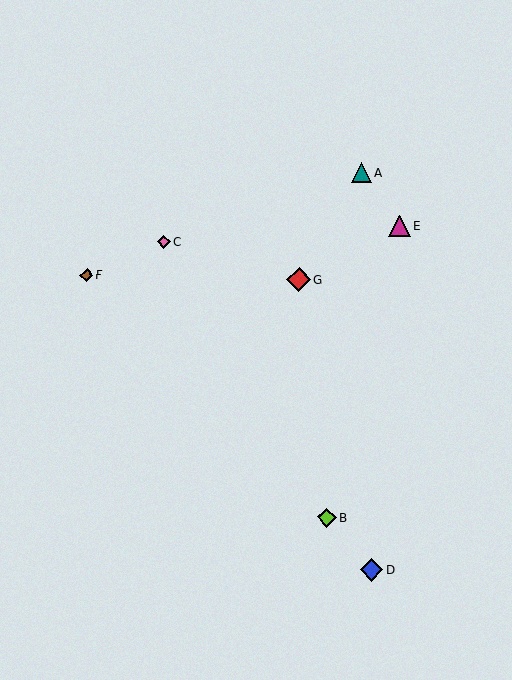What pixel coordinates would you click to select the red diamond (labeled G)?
Click at (299, 280) to select the red diamond G.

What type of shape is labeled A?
Shape A is a teal triangle.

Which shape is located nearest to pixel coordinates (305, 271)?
The red diamond (labeled G) at (299, 280) is nearest to that location.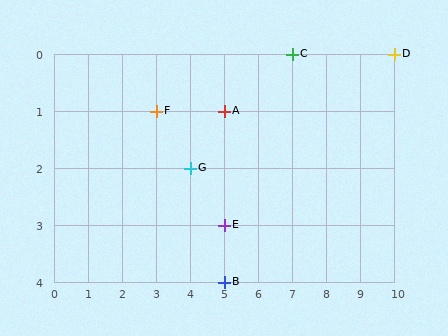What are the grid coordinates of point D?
Point D is at grid coordinates (10, 0).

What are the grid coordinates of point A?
Point A is at grid coordinates (5, 1).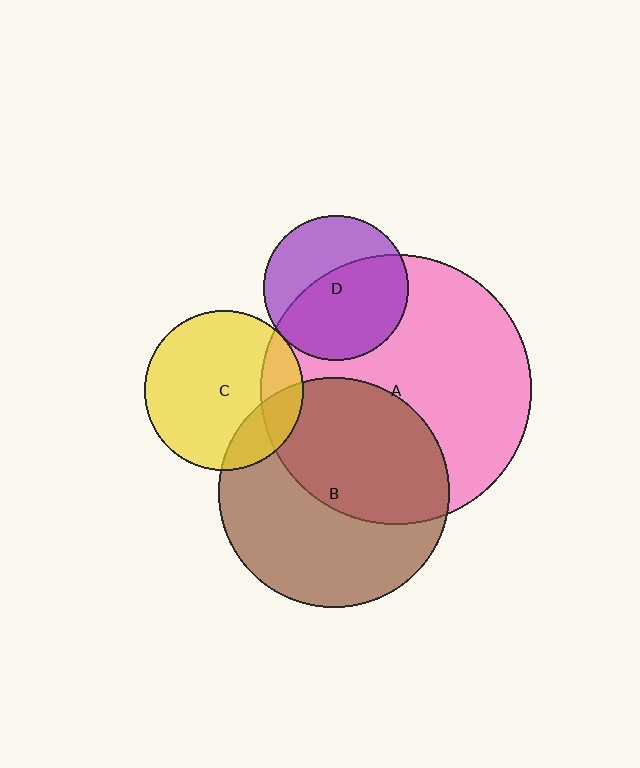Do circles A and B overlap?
Yes.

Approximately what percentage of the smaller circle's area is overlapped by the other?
Approximately 50%.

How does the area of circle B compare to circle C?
Approximately 2.1 times.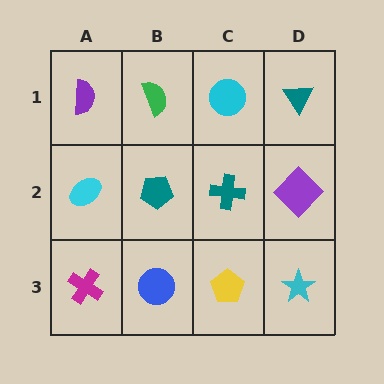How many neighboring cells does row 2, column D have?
3.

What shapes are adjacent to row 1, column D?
A purple diamond (row 2, column D), a cyan circle (row 1, column C).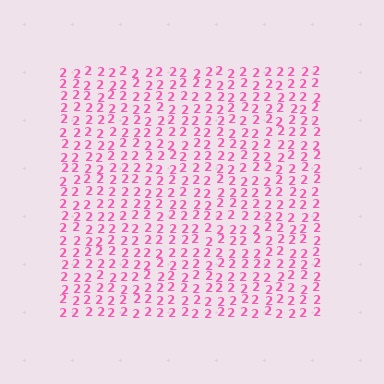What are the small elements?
The small elements are digit 2's.